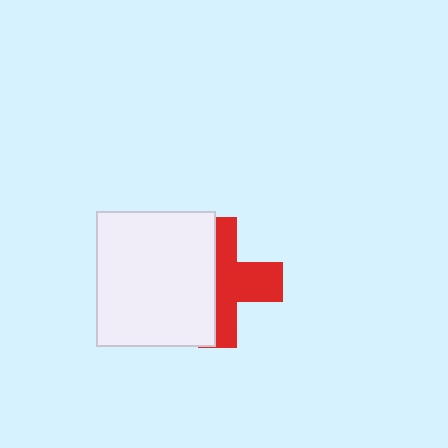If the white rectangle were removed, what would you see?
You would see the complete red cross.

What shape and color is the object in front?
The object in front is a white rectangle.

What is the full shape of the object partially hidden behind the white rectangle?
The partially hidden object is a red cross.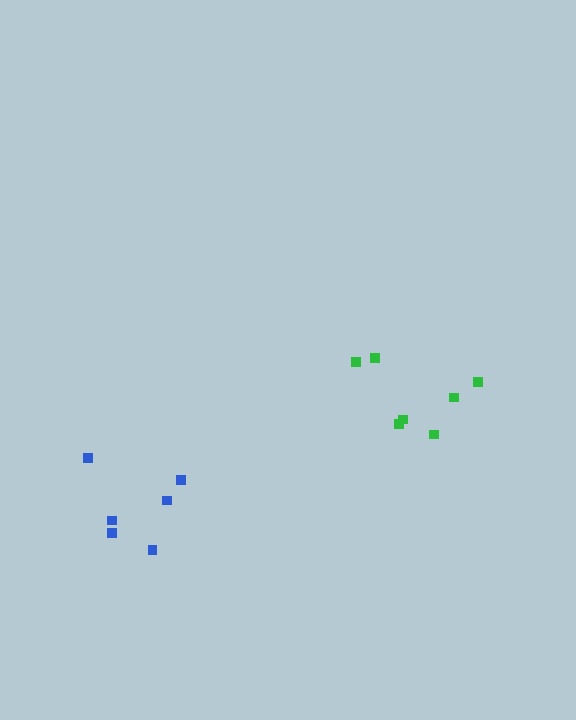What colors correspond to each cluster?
The clusters are colored: blue, green.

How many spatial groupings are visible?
There are 2 spatial groupings.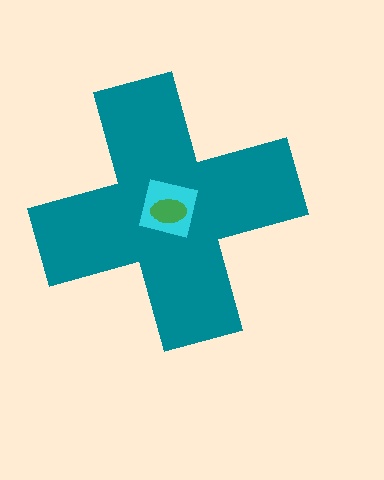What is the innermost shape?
The green ellipse.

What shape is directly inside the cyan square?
The green ellipse.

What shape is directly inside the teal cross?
The cyan square.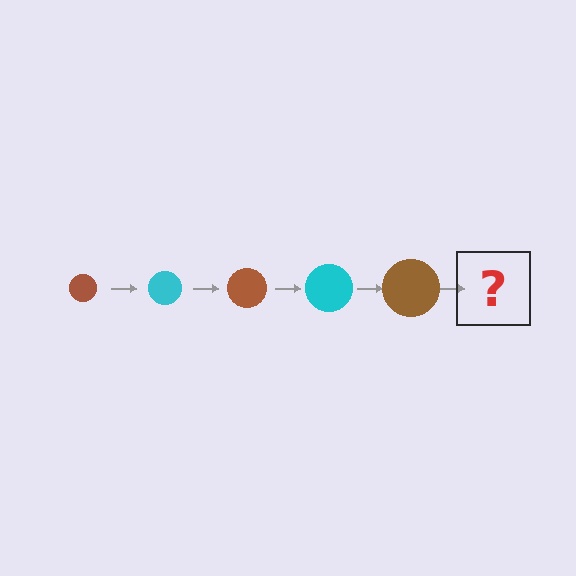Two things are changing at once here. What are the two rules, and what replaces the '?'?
The two rules are that the circle grows larger each step and the color cycles through brown and cyan. The '?' should be a cyan circle, larger than the previous one.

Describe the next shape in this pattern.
It should be a cyan circle, larger than the previous one.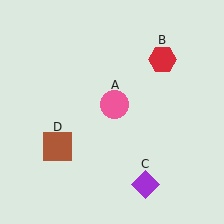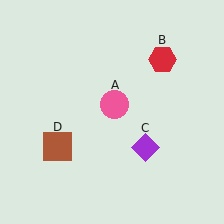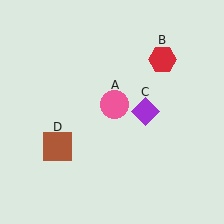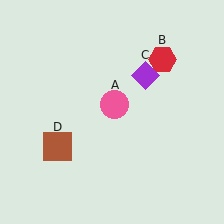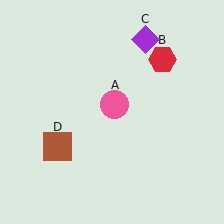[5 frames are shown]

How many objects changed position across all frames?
1 object changed position: purple diamond (object C).